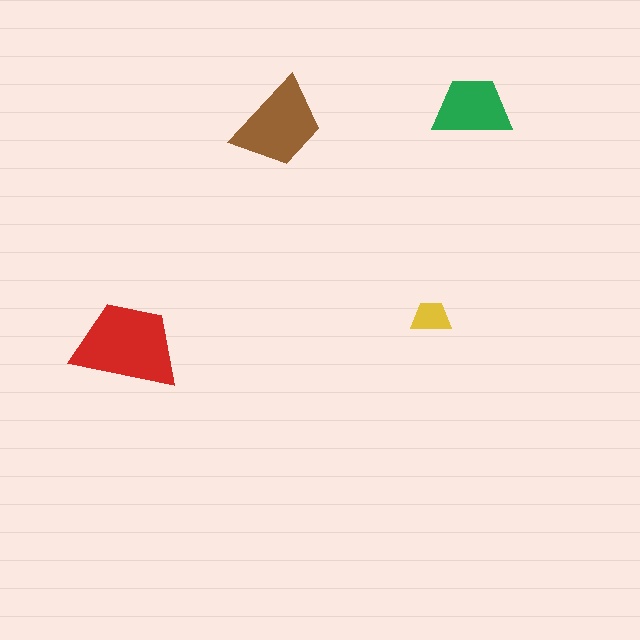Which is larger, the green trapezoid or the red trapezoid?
The red one.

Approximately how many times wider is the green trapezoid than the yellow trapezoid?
About 2 times wider.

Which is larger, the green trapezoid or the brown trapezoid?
The brown one.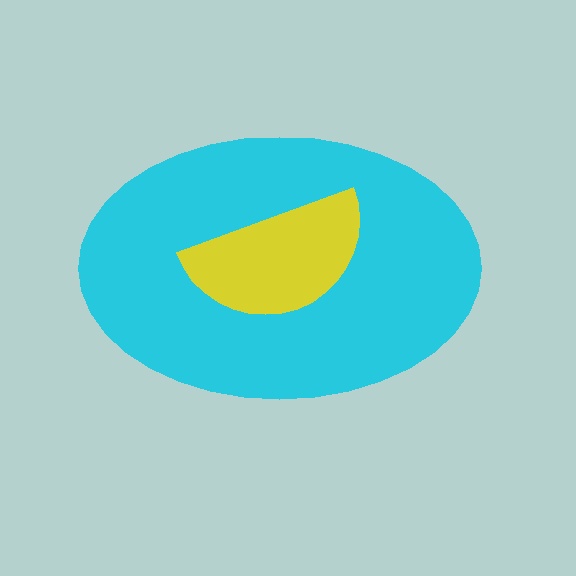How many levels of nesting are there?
2.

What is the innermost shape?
The yellow semicircle.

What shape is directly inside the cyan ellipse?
The yellow semicircle.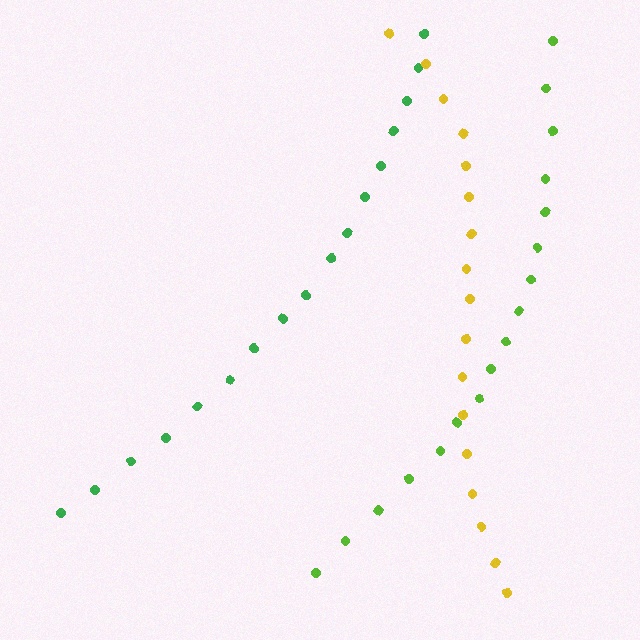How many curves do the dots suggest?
There are 3 distinct paths.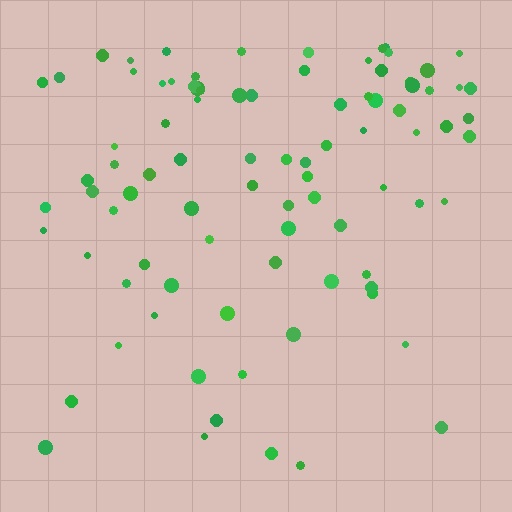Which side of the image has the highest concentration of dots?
The top.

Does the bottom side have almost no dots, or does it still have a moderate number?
Still a moderate number, just noticeably fewer than the top.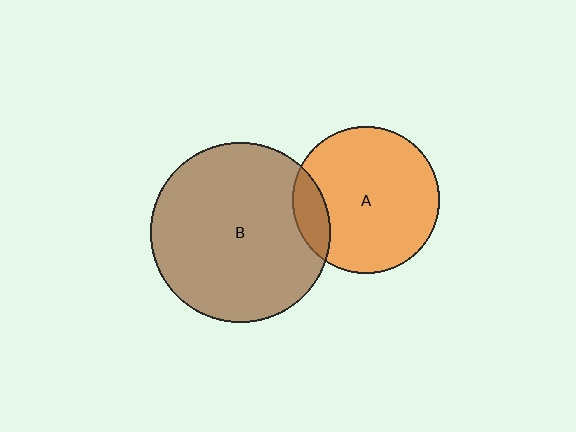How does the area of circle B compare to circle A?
Approximately 1.5 times.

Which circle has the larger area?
Circle B (brown).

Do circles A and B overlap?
Yes.